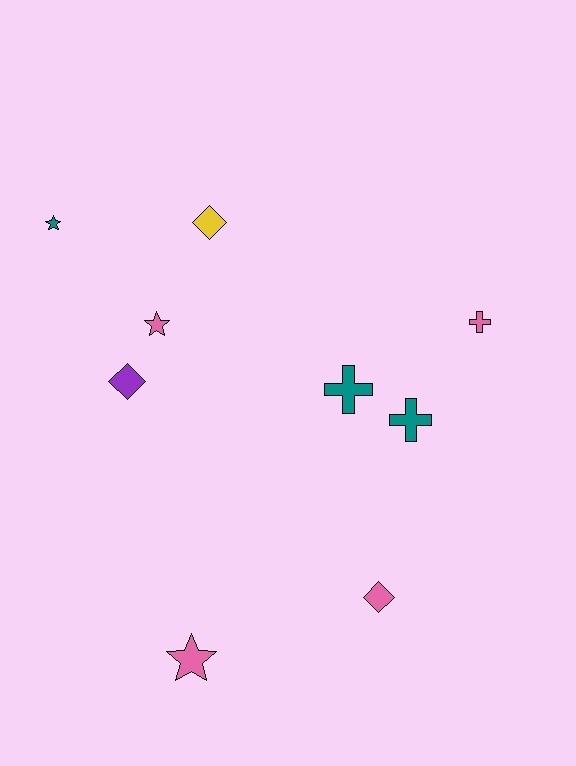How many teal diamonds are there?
There are no teal diamonds.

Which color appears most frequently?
Pink, with 4 objects.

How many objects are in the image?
There are 9 objects.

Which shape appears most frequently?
Star, with 3 objects.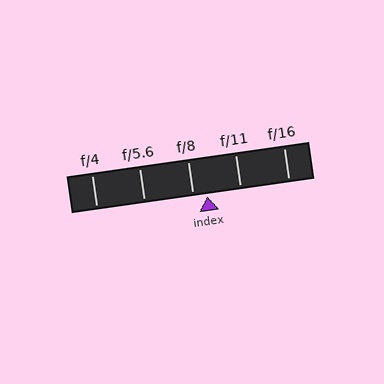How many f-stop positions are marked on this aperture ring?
There are 5 f-stop positions marked.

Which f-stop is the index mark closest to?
The index mark is closest to f/8.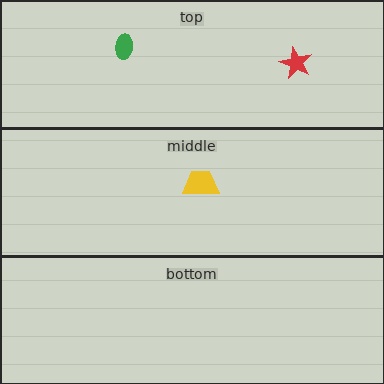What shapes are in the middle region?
The yellow trapezoid.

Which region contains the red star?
The top region.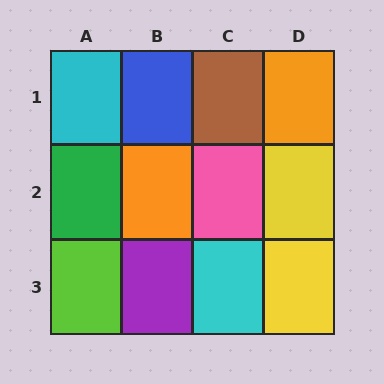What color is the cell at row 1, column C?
Brown.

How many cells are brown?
1 cell is brown.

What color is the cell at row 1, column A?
Cyan.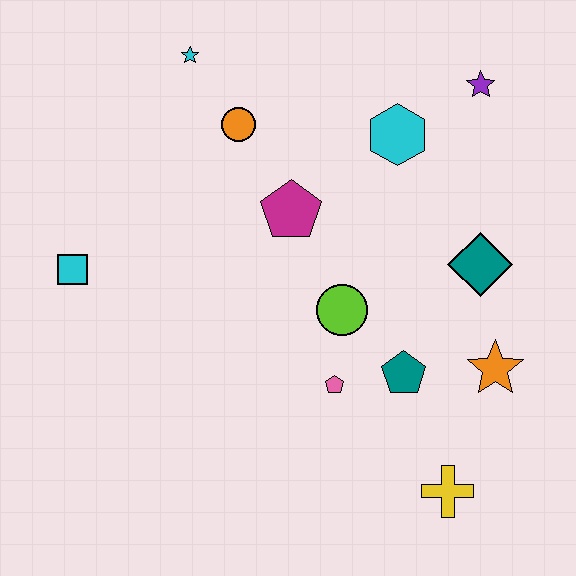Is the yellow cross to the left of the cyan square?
No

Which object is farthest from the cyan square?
The purple star is farthest from the cyan square.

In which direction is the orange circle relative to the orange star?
The orange circle is to the left of the orange star.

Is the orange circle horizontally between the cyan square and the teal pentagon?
Yes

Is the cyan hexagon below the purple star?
Yes